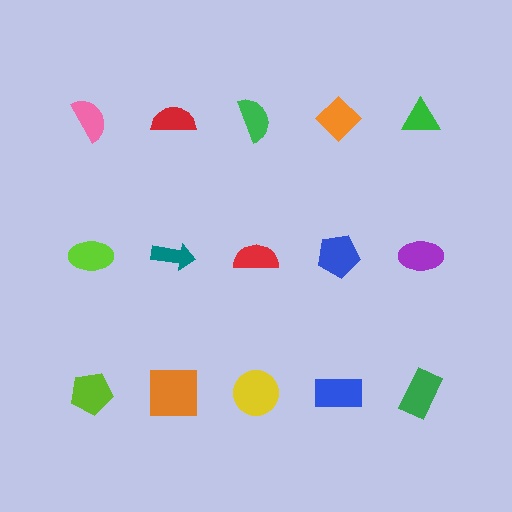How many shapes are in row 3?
5 shapes.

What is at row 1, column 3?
A green semicircle.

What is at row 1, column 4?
An orange diamond.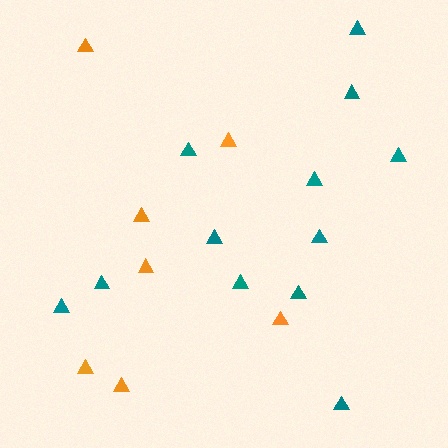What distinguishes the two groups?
There are 2 groups: one group of teal triangles (12) and one group of orange triangles (7).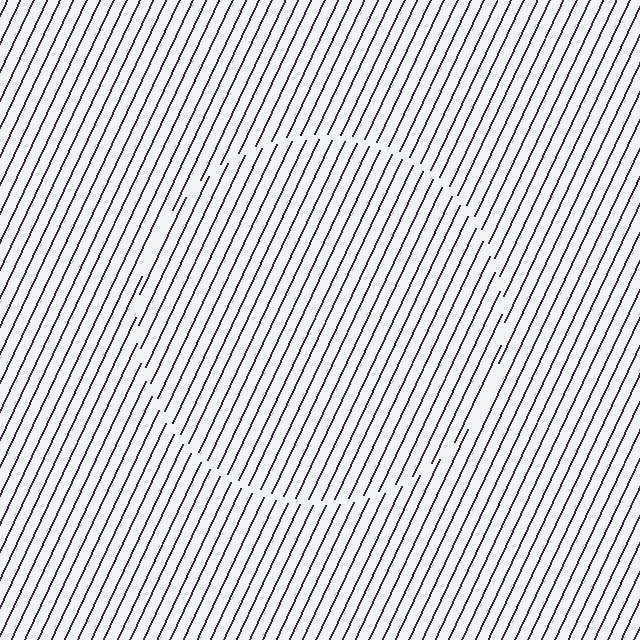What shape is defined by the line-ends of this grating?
An illusory circle. The interior of the shape contains the same grating, shifted by half a period — the contour is defined by the phase discontinuity where line-ends from the inner and outer gratings abut.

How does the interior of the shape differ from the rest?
The interior of the shape contains the same grating, shifted by half a period — the contour is defined by the phase discontinuity where line-ends from the inner and outer gratings abut.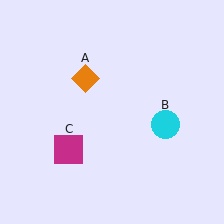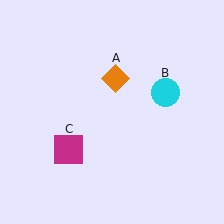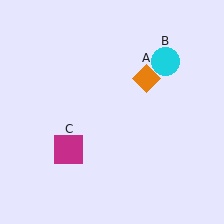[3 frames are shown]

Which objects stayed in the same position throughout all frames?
Magenta square (object C) remained stationary.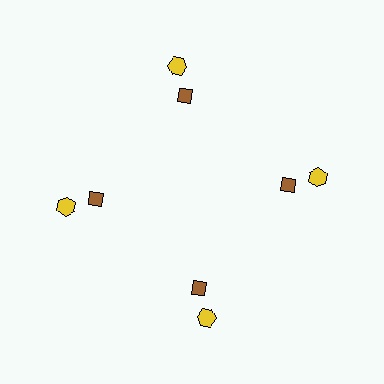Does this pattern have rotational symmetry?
Yes, this pattern has 4-fold rotational symmetry. It looks the same after rotating 90 degrees around the center.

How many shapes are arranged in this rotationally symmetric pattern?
There are 8 shapes, arranged in 4 groups of 2.